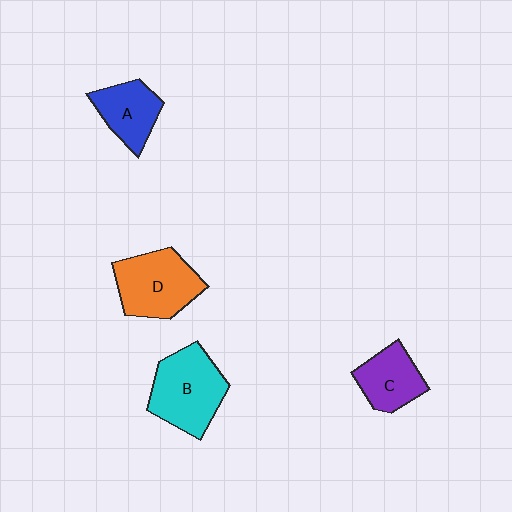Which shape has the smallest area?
Shape A (blue).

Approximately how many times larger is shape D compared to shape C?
Approximately 1.4 times.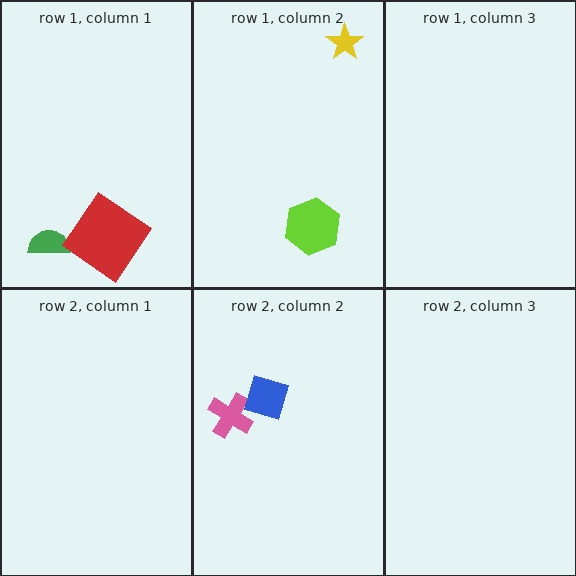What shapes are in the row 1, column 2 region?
The lime hexagon, the yellow star.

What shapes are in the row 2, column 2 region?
The pink cross, the blue diamond.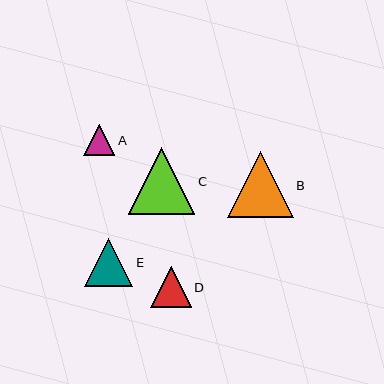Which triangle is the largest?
Triangle C is the largest with a size of approximately 67 pixels.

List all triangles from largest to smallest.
From largest to smallest: C, B, E, D, A.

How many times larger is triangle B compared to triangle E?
Triangle B is approximately 1.4 times the size of triangle E.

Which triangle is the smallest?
Triangle A is the smallest with a size of approximately 31 pixels.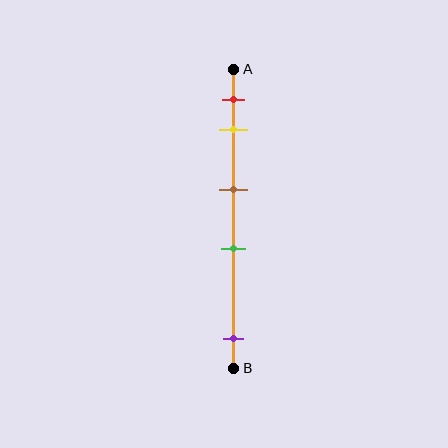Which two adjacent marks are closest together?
The red and yellow marks are the closest adjacent pair.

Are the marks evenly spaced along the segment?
No, the marks are not evenly spaced.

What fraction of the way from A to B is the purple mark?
The purple mark is approximately 90% (0.9) of the way from A to B.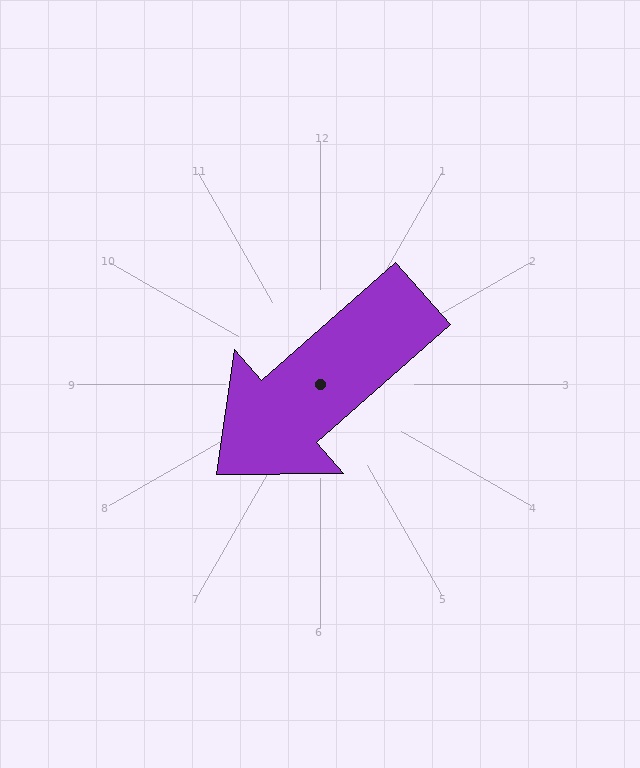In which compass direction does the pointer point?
Southwest.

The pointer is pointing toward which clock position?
Roughly 8 o'clock.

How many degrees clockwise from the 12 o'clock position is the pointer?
Approximately 229 degrees.